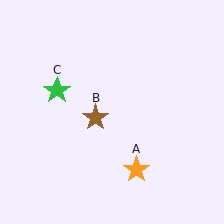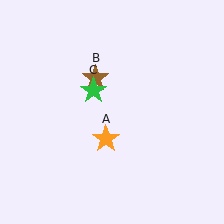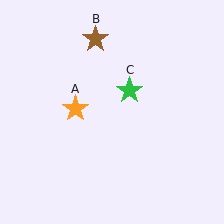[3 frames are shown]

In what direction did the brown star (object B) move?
The brown star (object B) moved up.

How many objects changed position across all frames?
3 objects changed position: orange star (object A), brown star (object B), green star (object C).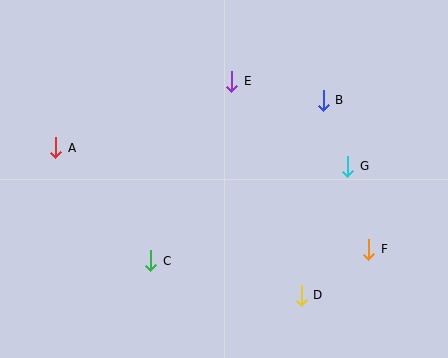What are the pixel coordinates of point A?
Point A is at (56, 148).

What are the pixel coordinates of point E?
Point E is at (232, 81).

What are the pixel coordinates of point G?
Point G is at (348, 166).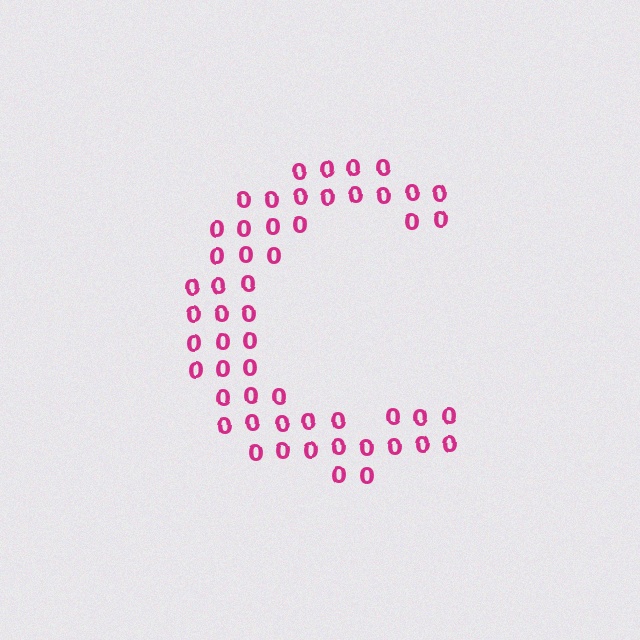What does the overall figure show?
The overall figure shows the letter C.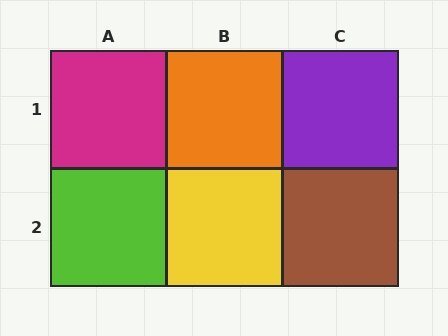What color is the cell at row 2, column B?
Yellow.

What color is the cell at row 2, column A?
Lime.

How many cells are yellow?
1 cell is yellow.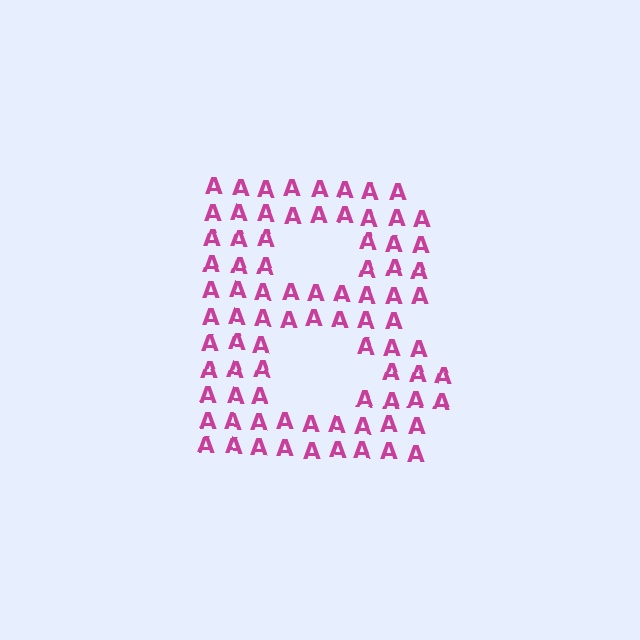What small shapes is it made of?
It is made of small letter A's.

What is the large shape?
The large shape is the letter B.